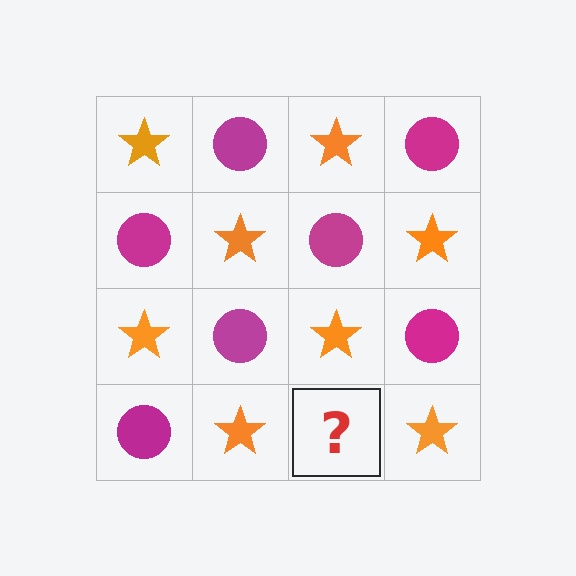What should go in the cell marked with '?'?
The missing cell should contain a magenta circle.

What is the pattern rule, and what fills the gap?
The rule is that it alternates orange star and magenta circle in a checkerboard pattern. The gap should be filled with a magenta circle.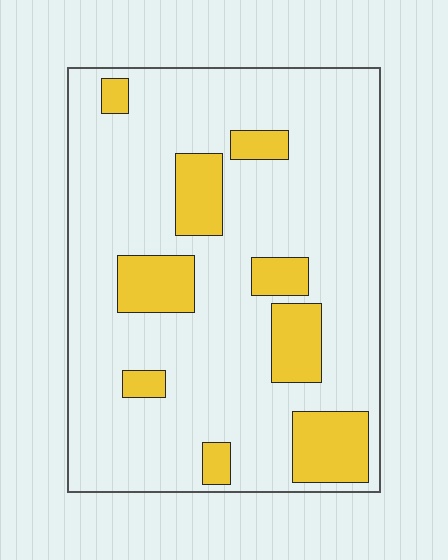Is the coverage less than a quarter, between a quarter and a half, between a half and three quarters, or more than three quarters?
Less than a quarter.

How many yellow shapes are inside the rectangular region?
9.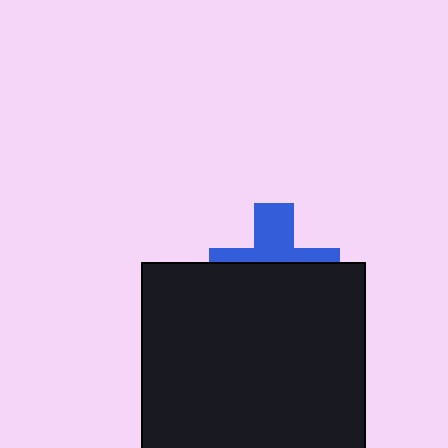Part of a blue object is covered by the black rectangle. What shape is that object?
It is a cross.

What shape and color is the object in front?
The object in front is a black rectangle.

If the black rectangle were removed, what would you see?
You would see the complete blue cross.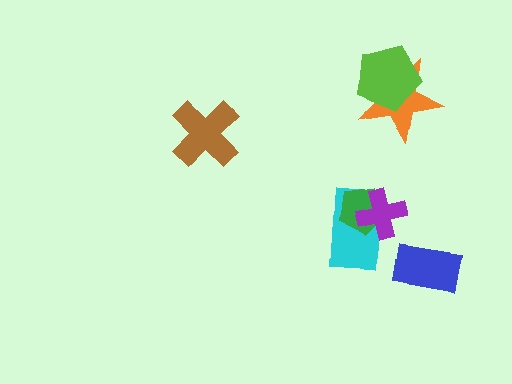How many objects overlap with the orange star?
1 object overlaps with the orange star.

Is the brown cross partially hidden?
No, no other shape covers it.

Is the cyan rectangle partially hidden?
Yes, it is partially covered by another shape.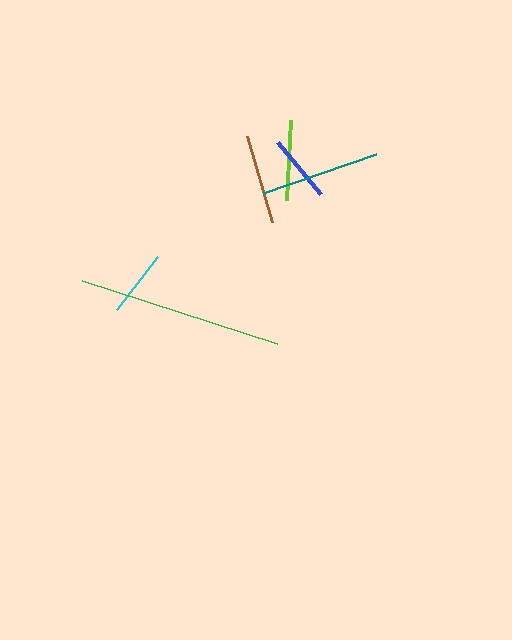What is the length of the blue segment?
The blue segment is approximately 68 pixels long.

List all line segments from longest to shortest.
From longest to shortest: green, teal, brown, lime, blue, cyan.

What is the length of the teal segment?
The teal segment is approximately 120 pixels long.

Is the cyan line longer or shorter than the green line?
The green line is longer than the cyan line.